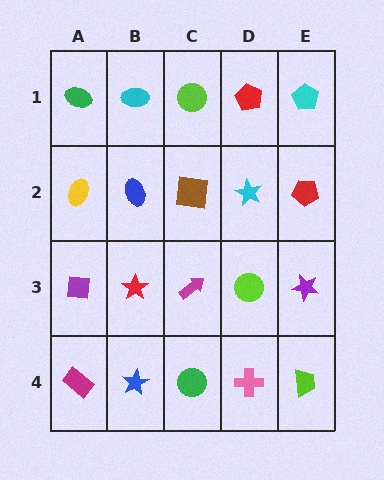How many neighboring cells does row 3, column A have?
3.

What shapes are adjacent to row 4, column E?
A purple star (row 3, column E), a pink cross (row 4, column D).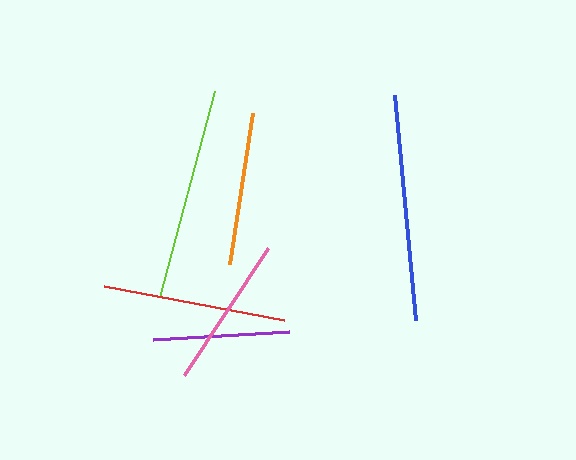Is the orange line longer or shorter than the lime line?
The lime line is longer than the orange line.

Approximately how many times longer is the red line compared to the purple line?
The red line is approximately 1.3 times the length of the purple line.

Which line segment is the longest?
The blue line is the longest at approximately 227 pixels.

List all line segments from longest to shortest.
From longest to shortest: blue, lime, red, orange, pink, purple.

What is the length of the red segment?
The red segment is approximately 183 pixels long.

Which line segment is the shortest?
The purple line is the shortest at approximately 137 pixels.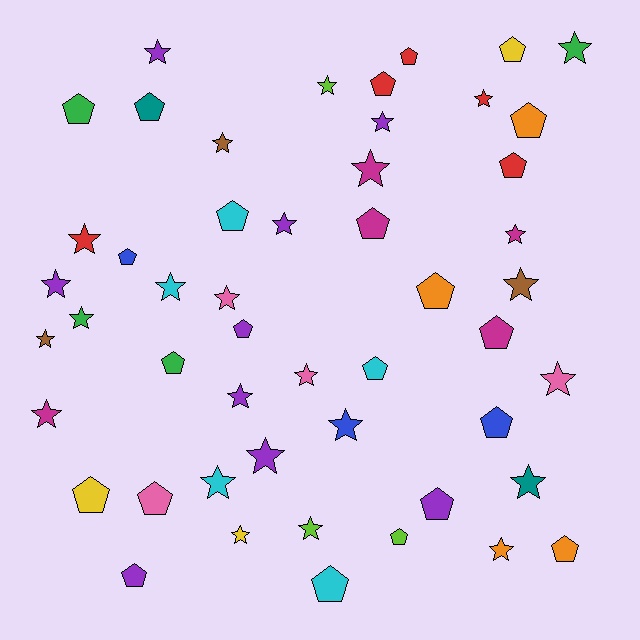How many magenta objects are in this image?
There are 5 magenta objects.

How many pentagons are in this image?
There are 23 pentagons.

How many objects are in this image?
There are 50 objects.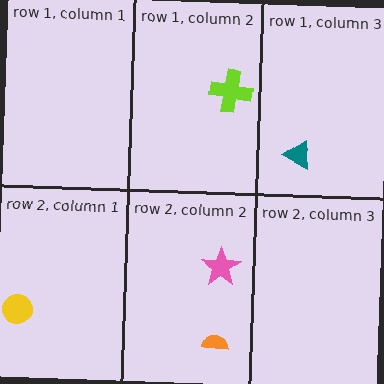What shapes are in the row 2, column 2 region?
The pink star, the orange semicircle.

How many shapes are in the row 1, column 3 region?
1.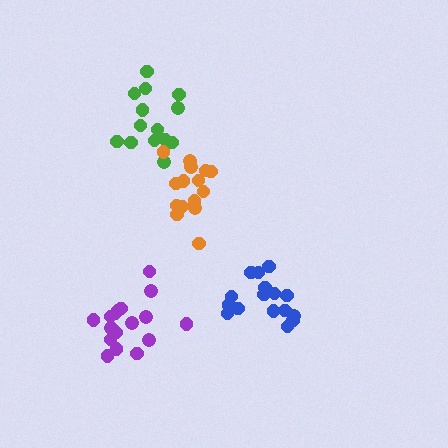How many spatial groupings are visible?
There are 4 spatial groupings.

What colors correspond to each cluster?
The clusters are colored: green, orange, purple, blue.